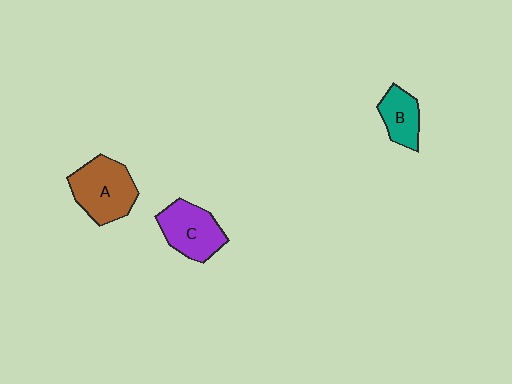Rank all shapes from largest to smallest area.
From largest to smallest: A (brown), C (purple), B (teal).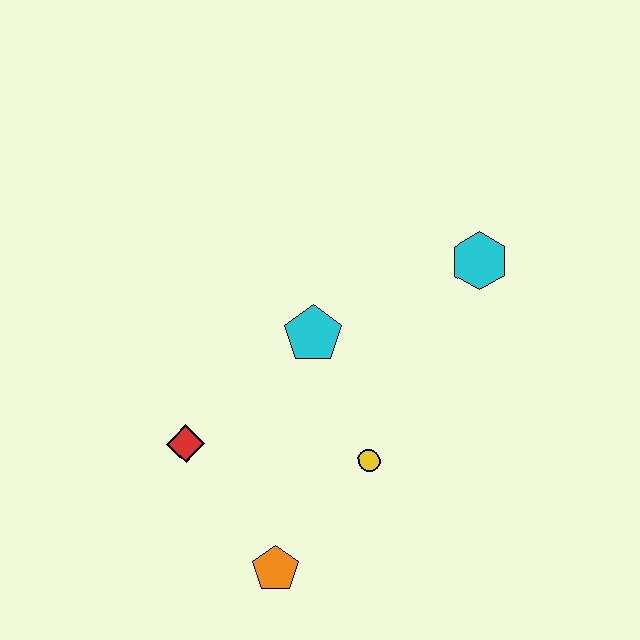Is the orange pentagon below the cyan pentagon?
Yes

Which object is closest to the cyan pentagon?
The yellow circle is closest to the cyan pentagon.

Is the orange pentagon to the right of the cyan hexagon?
No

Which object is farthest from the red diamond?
The cyan hexagon is farthest from the red diamond.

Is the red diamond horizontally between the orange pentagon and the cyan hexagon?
No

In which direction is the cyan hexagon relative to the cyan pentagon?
The cyan hexagon is to the right of the cyan pentagon.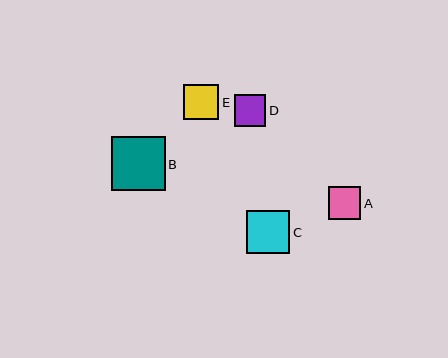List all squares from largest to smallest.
From largest to smallest: B, C, E, A, D.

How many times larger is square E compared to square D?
Square E is approximately 1.1 times the size of square D.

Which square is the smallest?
Square D is the smallest with a size of approximately 32 pixels.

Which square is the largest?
Square B is the largest with a size of approximately 54 pixels.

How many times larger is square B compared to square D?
Square B is approximately 1.7 times the size of square D.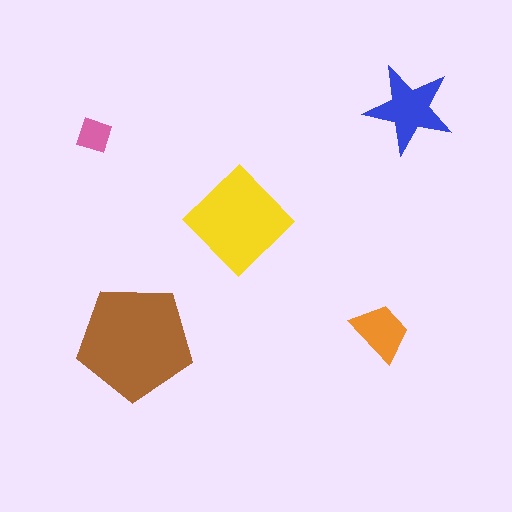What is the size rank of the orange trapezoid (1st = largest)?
4th.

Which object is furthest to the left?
The pink diamond is leftmost.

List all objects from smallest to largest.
The pink diamond, the orange trapezoid, the blue star, the yellow diamond, the brown pentagon.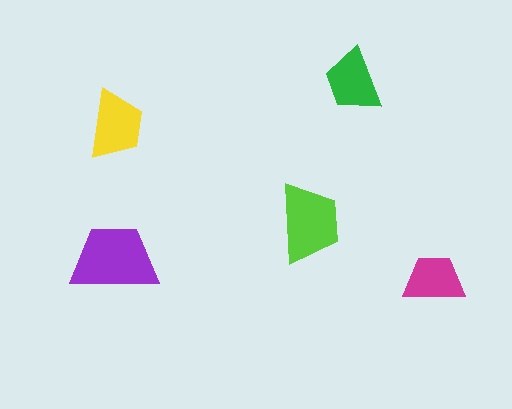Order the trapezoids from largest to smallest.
the purple one, the lime one, the yellow one, the green one, the magenta one.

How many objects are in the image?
There are 5 objects in the image.